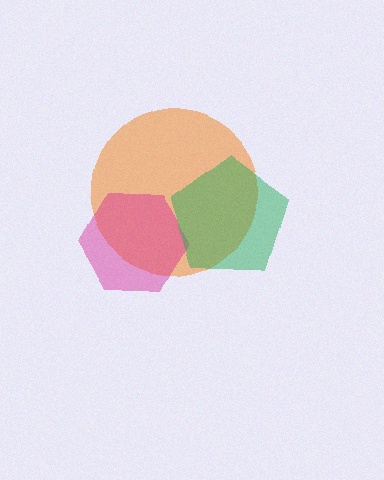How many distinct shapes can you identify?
There are 3 distinct shapes: an orange circle, a magenta hexagon, a green pentagon.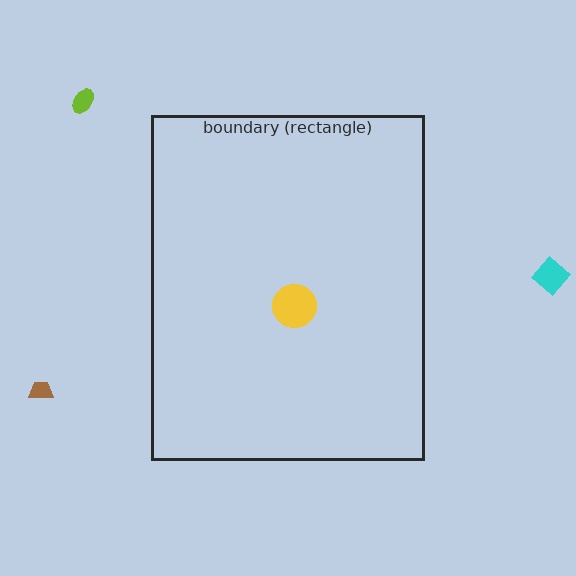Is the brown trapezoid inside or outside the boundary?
Outside.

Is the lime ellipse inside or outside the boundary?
Outside.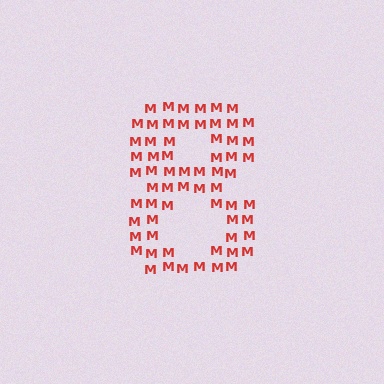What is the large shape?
The large shape is the digit 8.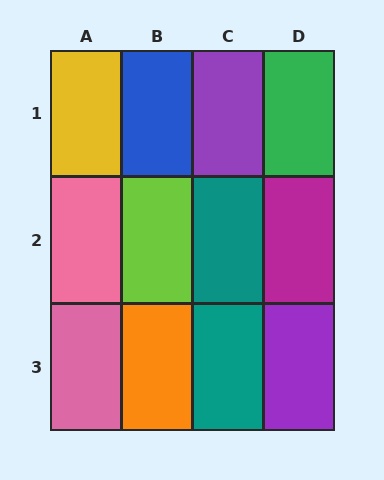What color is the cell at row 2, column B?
Lime.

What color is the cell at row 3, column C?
Teal.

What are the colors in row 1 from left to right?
Yellow, blue, purple, green.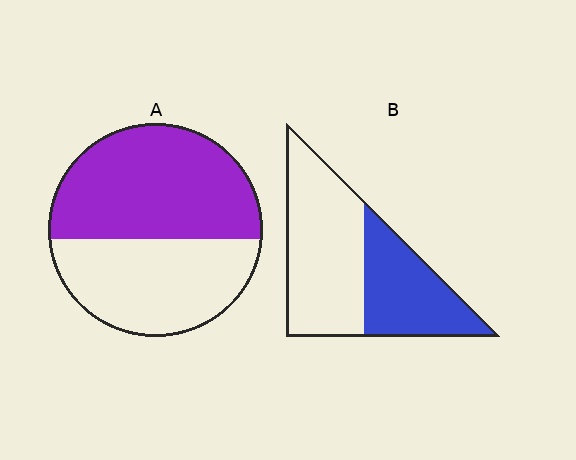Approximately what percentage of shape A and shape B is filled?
A is approximately 55% and B is approximately 40%.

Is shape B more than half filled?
No.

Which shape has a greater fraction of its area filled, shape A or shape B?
Shape A.